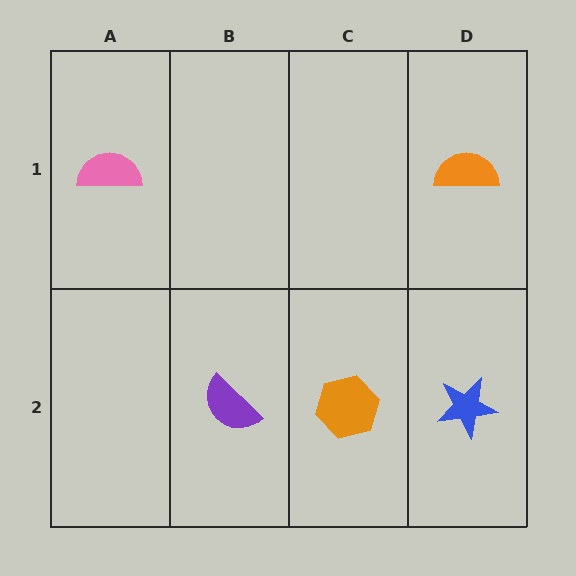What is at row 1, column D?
An orange semicircle.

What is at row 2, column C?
An orange hexagon.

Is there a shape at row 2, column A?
No, that cell is empty.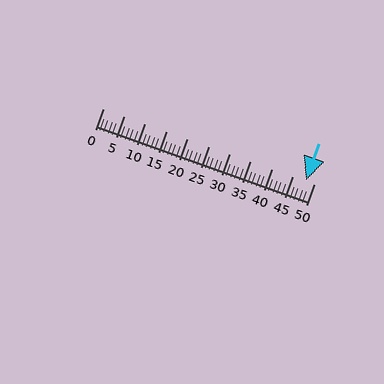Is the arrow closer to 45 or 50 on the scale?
The arrow is closer to 50.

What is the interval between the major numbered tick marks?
The major tick marks are spaced 5 units apart.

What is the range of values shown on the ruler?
The ruler shows values from 0 to 50.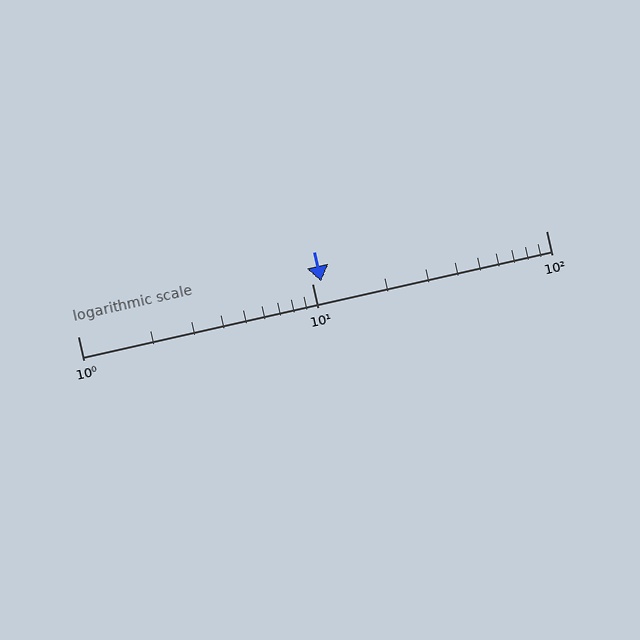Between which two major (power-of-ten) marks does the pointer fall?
The pointer is between 10 and 100.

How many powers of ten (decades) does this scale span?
The scale spans 2 decades, from 1 to 100.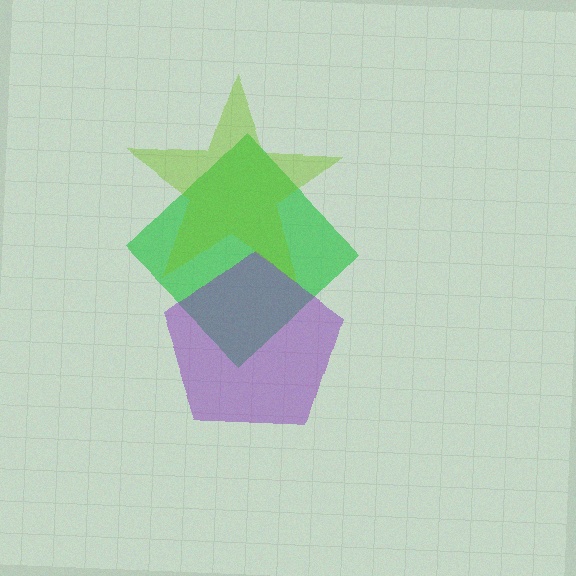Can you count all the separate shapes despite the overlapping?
Yes, there are 3 separate shapes.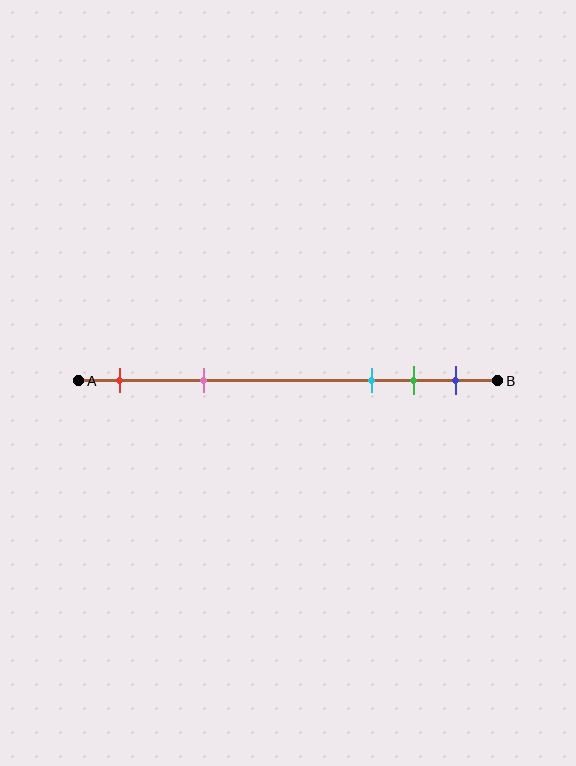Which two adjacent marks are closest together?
The green and blue marks are the closest adjacent pair.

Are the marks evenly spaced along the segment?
No, the marks are not evenly spaced.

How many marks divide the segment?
There are 5 marks dividing the segment.